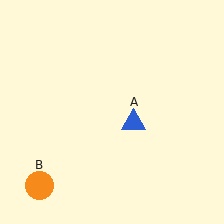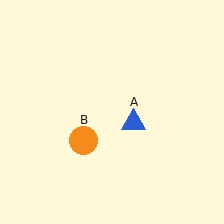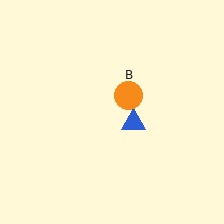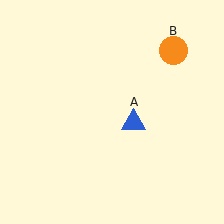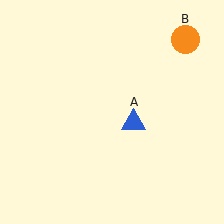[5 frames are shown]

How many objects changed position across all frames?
1 object changed position: orange circle (object B).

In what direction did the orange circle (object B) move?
The orange circle (object B) moved up and to the right.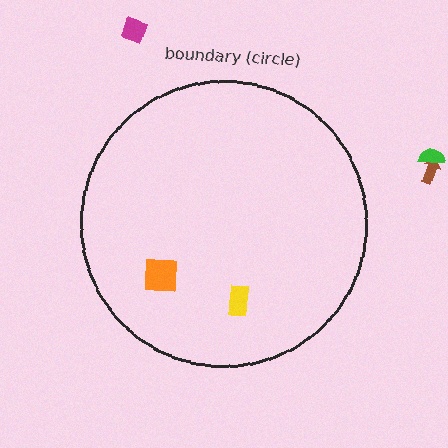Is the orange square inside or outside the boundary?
Inside.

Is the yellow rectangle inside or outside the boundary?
Inside.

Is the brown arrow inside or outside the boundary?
Outside.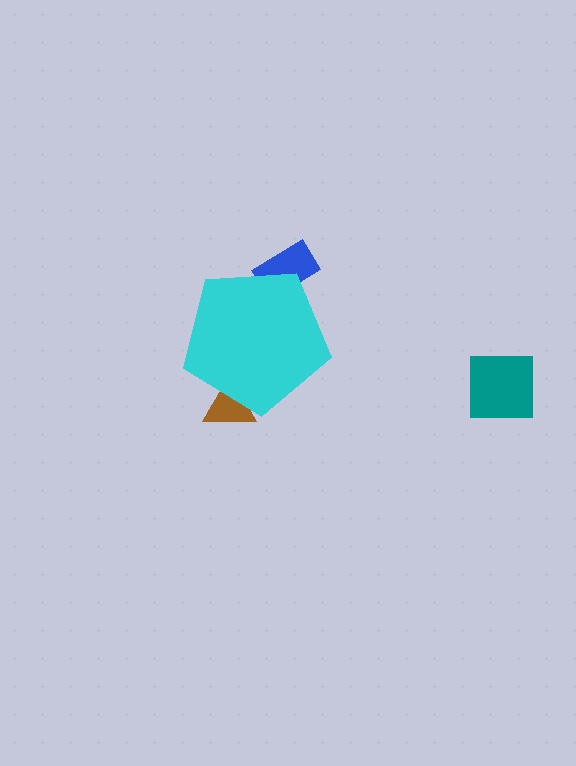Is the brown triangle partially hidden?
Yes, the brown triangle is partially hidden behind the cyan pentagon.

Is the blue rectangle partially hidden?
Yes, the blue rectangle is partially hidden behind the cyan pentagon.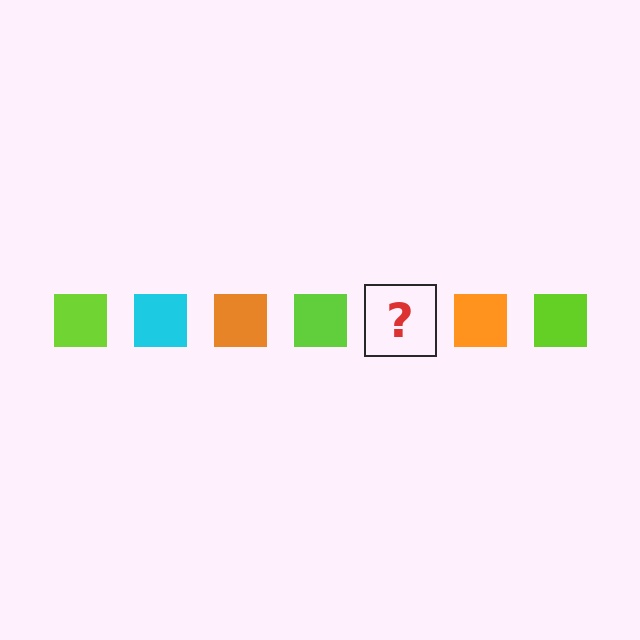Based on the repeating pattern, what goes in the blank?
The blank should be a cyan square.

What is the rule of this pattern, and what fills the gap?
The rule is that the pattern cycles through lime, cyan, orange squares. The gap should be filled with a cyan square.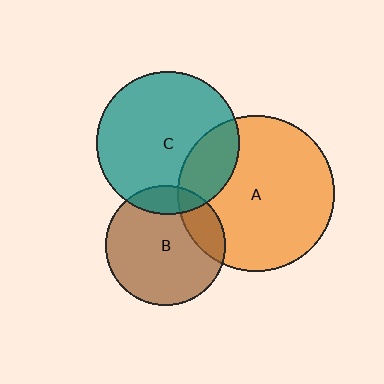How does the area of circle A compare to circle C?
Approximately 1.2 times.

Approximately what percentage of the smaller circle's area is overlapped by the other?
Approximately 25%.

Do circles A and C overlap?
Yes.